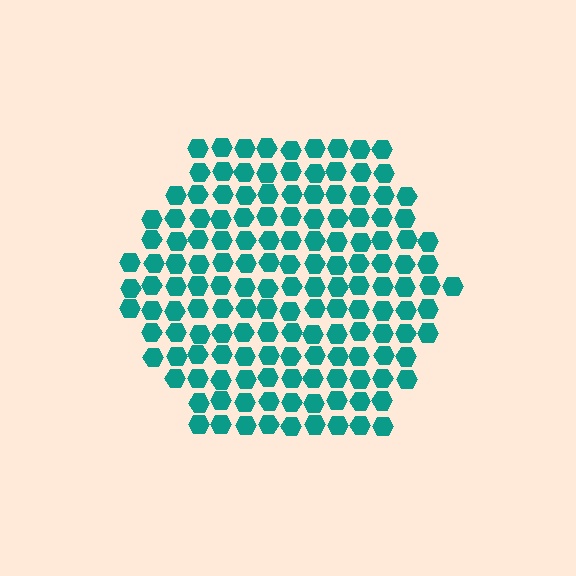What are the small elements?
The small elements are hexagons.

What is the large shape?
The large shape is a hexagon.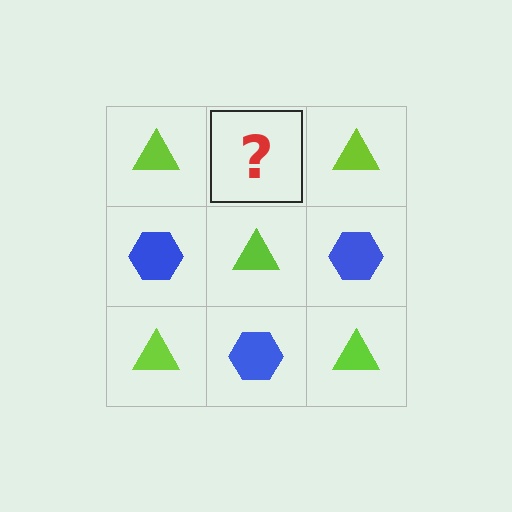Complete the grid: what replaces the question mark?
The question mark should be replaced with a blue hexagon.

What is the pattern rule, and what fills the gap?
The rule is that it alternates lime triangle and blue hexagon in a checkerboard pattern. The gap should be filled with a blue hexagon.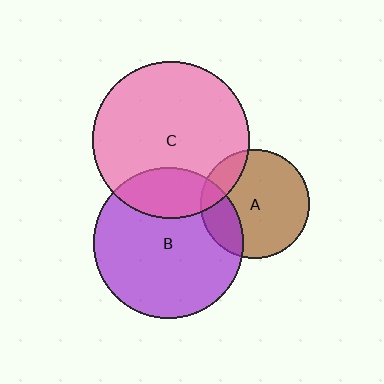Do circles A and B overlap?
Yes.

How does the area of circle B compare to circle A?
Approximately 1.9 times.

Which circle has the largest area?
Circle C (pink).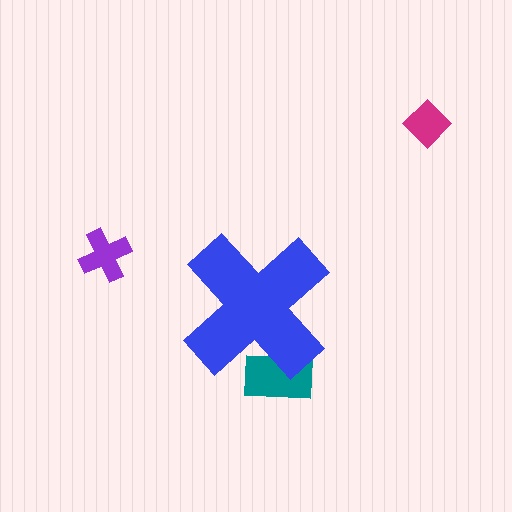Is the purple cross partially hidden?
No, the purple cross is fully visible.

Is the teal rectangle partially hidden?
Yes, the teal rectangle is partially hidden behind the blue cross.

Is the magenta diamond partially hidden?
No, the magenta diamond is fully visible.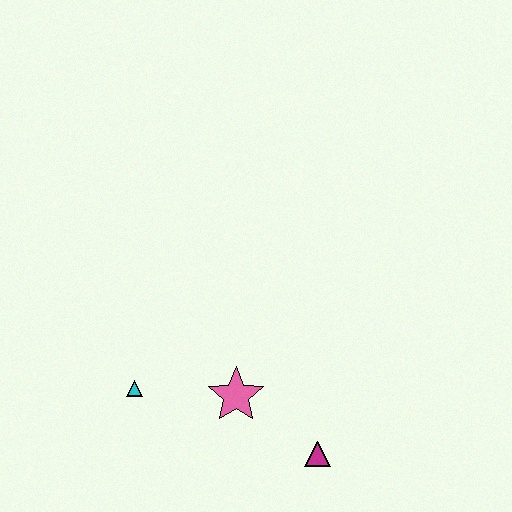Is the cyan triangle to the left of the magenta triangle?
Yes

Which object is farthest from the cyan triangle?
The magenta triangle is farthest from the cyan triangle.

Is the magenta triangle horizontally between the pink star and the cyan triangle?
No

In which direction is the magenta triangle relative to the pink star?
The magenta triangle is to the right of the pink star.